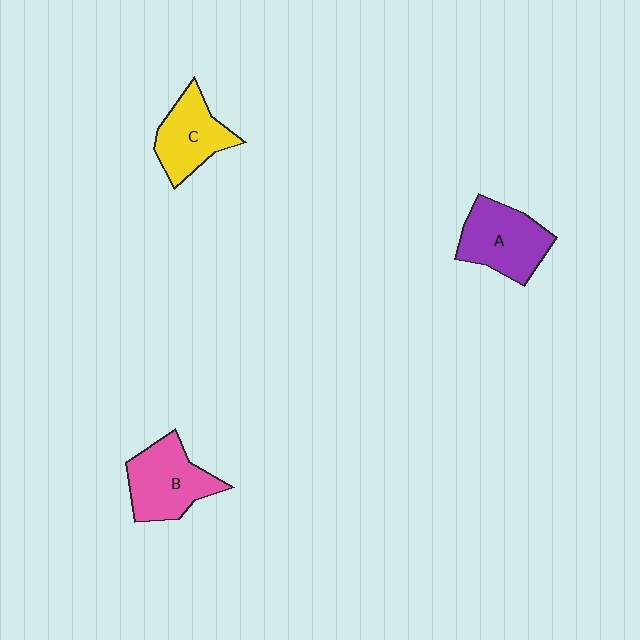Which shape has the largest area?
Shape B (pink).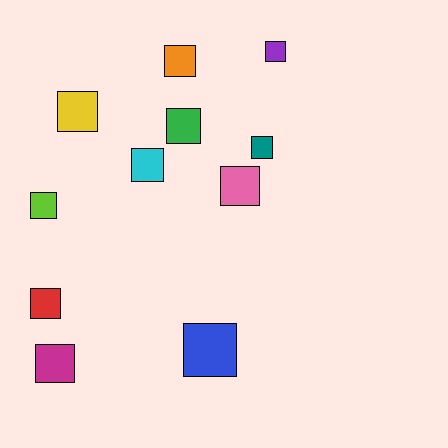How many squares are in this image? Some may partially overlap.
There are 11 squares.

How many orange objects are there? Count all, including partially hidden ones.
There is 1 orange object.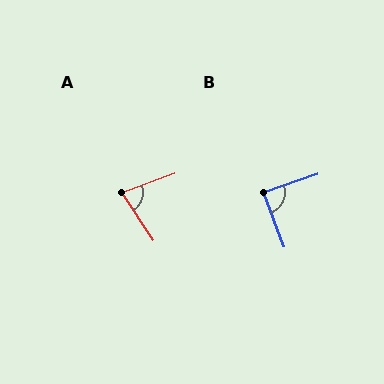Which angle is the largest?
B, at approximately 88 degrees.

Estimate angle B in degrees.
Approximately 88 degrees.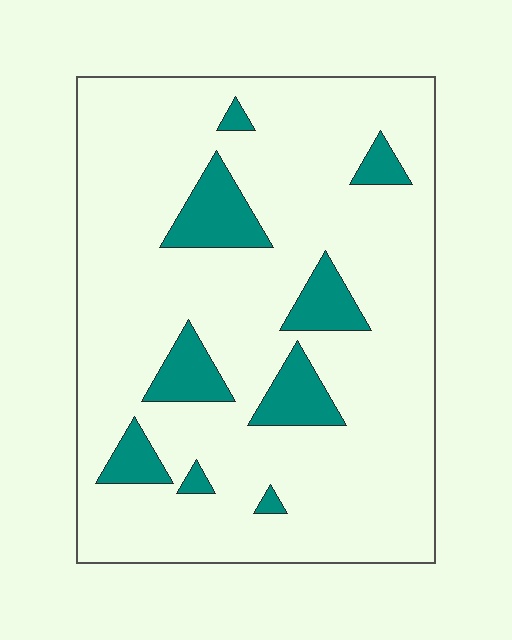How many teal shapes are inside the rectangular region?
9.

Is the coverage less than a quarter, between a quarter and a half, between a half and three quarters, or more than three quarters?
Less than a quarter.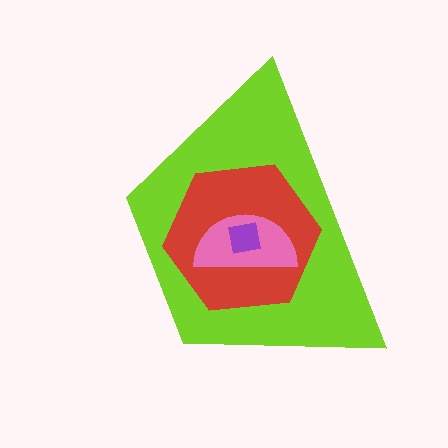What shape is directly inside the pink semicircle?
The purple square.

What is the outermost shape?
The lime trapezoid.